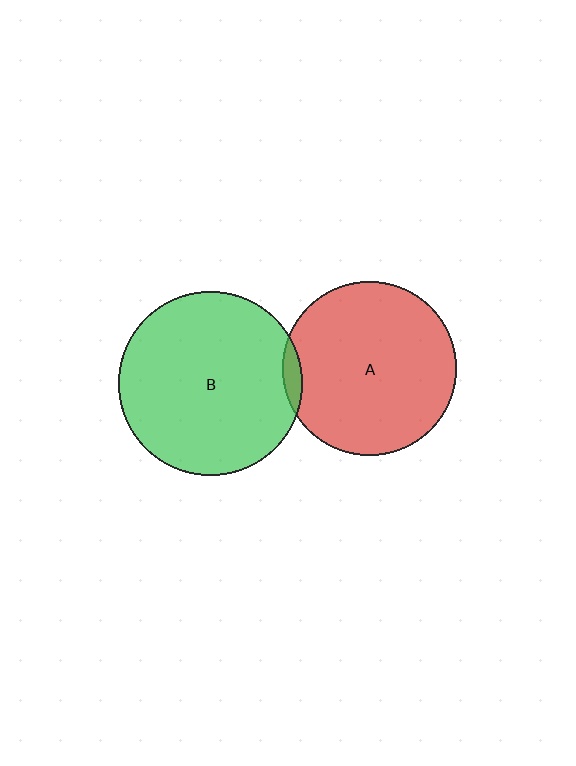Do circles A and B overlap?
Yes.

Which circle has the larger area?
Circle B (green).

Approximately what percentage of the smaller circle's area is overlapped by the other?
Approximately 5%.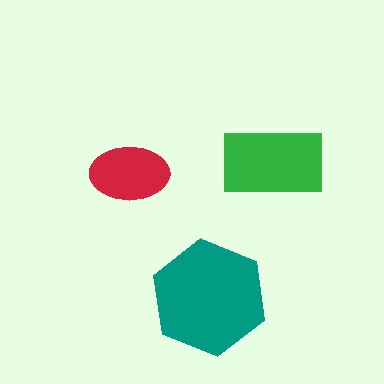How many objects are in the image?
There are 3 objects in the image.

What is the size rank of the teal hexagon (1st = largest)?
1st.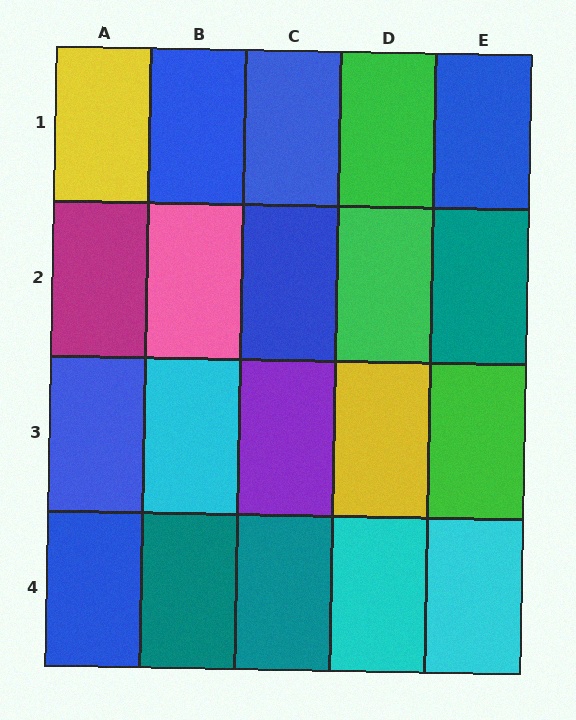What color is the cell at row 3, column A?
Blue.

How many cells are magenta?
1 cell is magenta.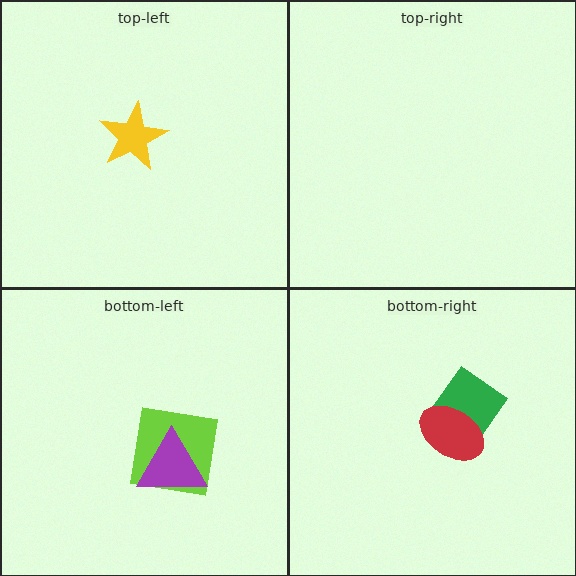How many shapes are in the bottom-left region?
2.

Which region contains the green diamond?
The bottom-right region.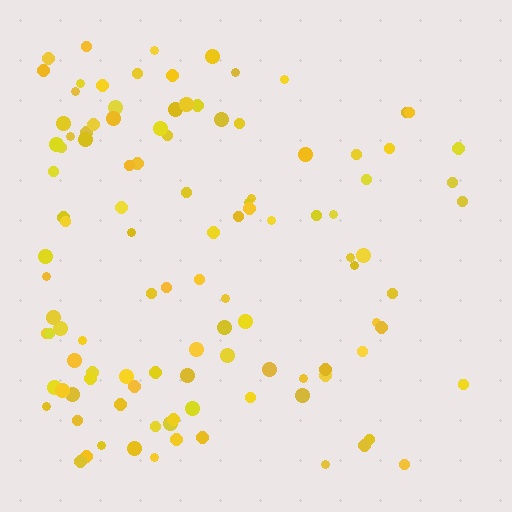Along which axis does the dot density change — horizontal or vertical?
Horizontal.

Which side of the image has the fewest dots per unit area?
The right.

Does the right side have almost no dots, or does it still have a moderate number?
Still a moderate number, just noticeably fewer than the left.